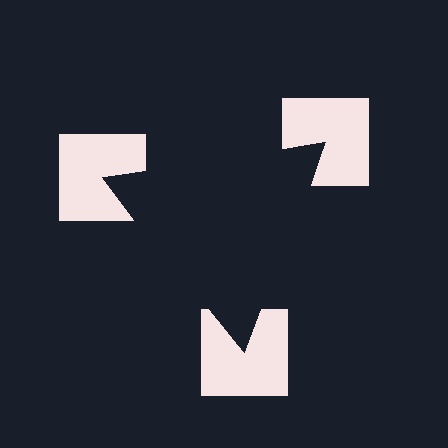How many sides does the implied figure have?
3 sides.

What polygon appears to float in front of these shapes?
An illusory triangle — its edges are inferred from the aligned wedge cuts in the notched squares, not physically drawn.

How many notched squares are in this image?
There are 3 — one at each vertex of the illusory triangle.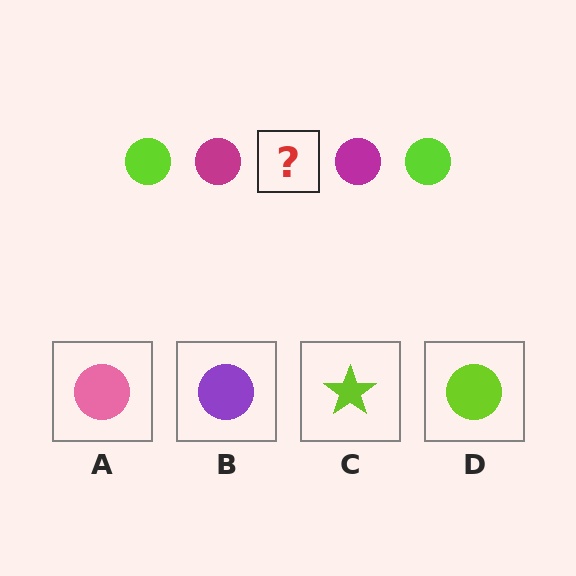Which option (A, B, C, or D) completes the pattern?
D.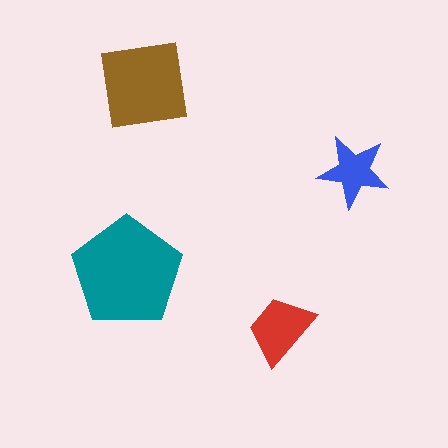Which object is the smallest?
The blue star.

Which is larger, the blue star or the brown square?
The brown square.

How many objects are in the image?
There are 4 objects in the image.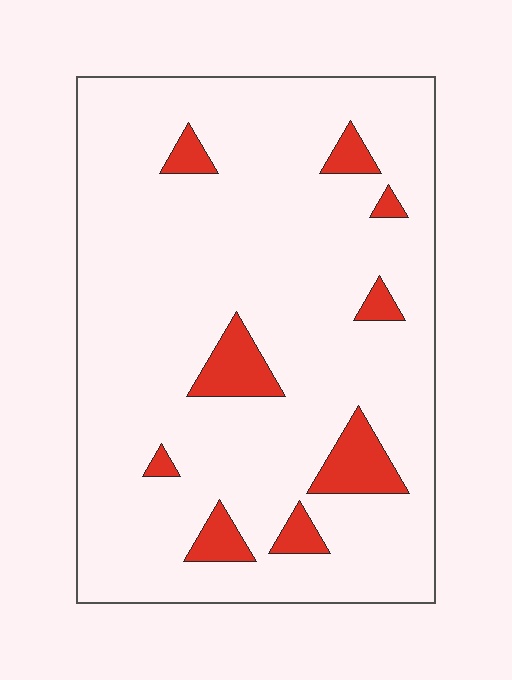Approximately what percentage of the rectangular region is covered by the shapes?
Approximately 10%.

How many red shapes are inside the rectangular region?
9.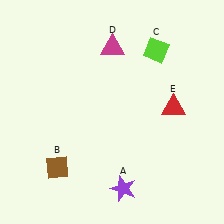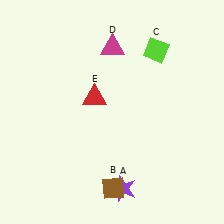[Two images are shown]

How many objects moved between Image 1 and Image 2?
2 objects moved between the two images.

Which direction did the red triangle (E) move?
The red triangle (E) moved left.